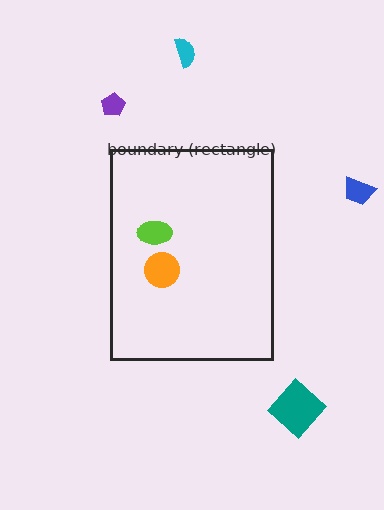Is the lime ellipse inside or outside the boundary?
Inside.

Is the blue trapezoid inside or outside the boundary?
Outside.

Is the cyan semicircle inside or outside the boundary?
Outside.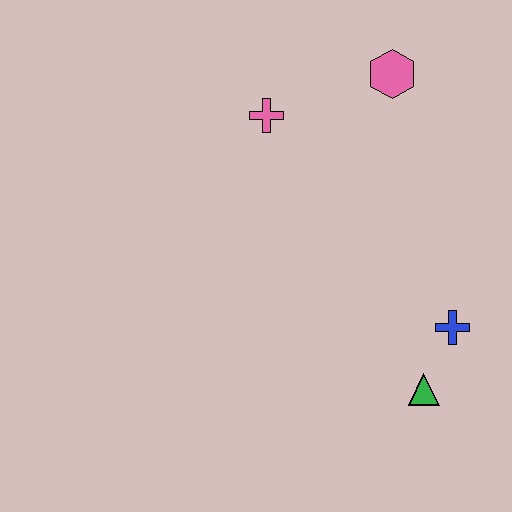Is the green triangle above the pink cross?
No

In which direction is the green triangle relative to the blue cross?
The green triangle is below the blue cross.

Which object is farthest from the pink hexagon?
The green triangle is farthest from the pink hexagon.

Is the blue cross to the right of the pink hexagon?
Yes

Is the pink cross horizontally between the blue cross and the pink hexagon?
No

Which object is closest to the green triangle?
The blue cross is closest to the green triangle.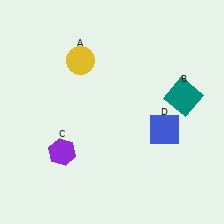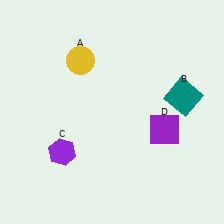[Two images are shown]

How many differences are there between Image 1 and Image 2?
There is 1 difference between the two images.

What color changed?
The square (D) changed from blue in Image 1 to purple in Image 2.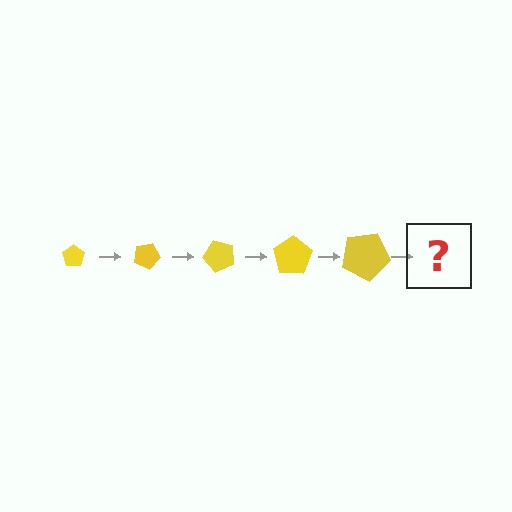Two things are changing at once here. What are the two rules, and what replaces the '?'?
The two rules are that the pentagon grows larger each step and it rotates 25 degrees each step. The '?' should be a pentagon, larger than the previous one and rotated 125 degrees from the start.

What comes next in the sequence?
The next element should be a pentagon, larger than the previous one and rotated 125 degrees from the start.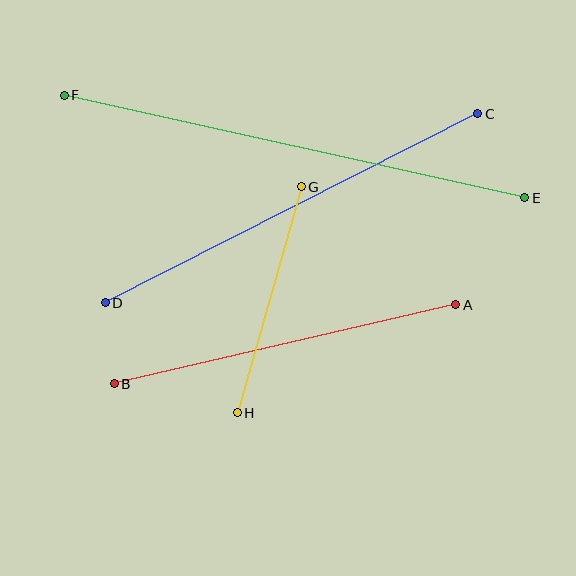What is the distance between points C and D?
The distance is approximately 417 pixels.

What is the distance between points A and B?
The distance is approximately 350 pixels.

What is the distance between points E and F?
The distance is approximately 472 pixels.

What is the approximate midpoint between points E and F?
The midpoint is at approximately (294, 146) pixels.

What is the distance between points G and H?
The distance is approximately 235 pixels.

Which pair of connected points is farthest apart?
Points E and F are farthest apart.